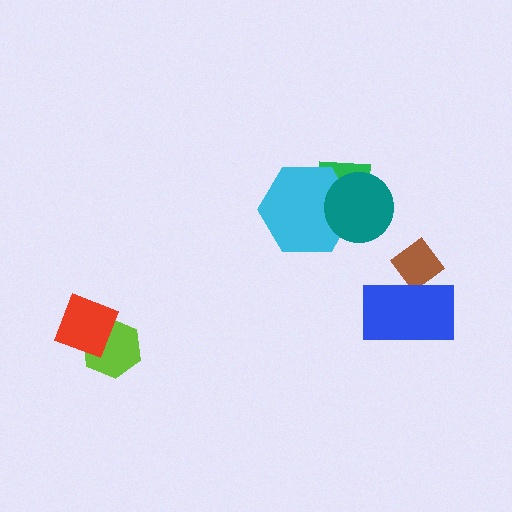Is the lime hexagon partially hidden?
Yes, it is partially covered by another shape.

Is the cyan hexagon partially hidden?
Yes, it is partially covered by another shape.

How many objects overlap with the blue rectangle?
1 object overlaps with the blue rectangle.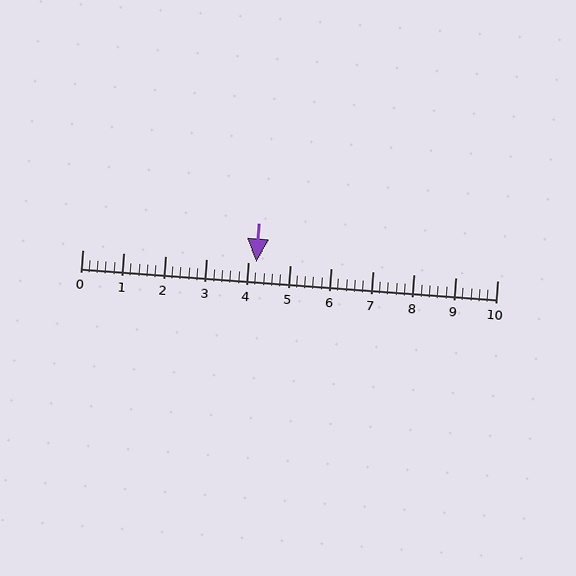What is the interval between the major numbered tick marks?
The major tick marks are spaced 1 units apart.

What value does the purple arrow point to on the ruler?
The purple arrow points to approximately 4.2.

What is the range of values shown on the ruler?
The ruler shows values from 0 to 10.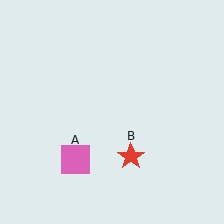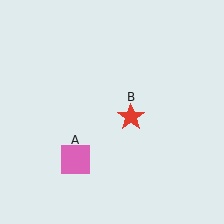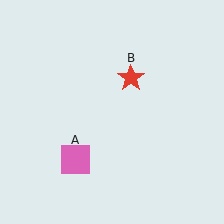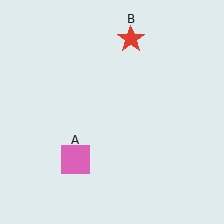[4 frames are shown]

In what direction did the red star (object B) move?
The red star (object B) moved up.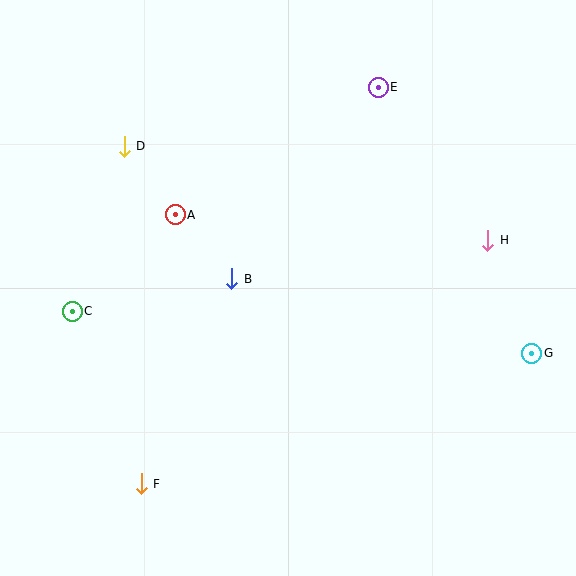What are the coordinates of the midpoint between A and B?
The midpoint between A and B is at (204, 247).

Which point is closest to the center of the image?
Point B at (232, 279) is closest to the center.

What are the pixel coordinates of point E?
Point E is at (378, 87).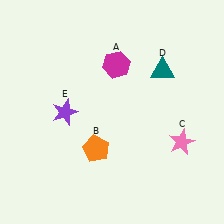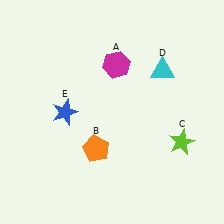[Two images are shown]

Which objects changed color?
C changed from pink to lime. D changed from teal to cyan. E changed from purple to blue.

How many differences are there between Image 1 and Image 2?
There are 3 differences between the two images.